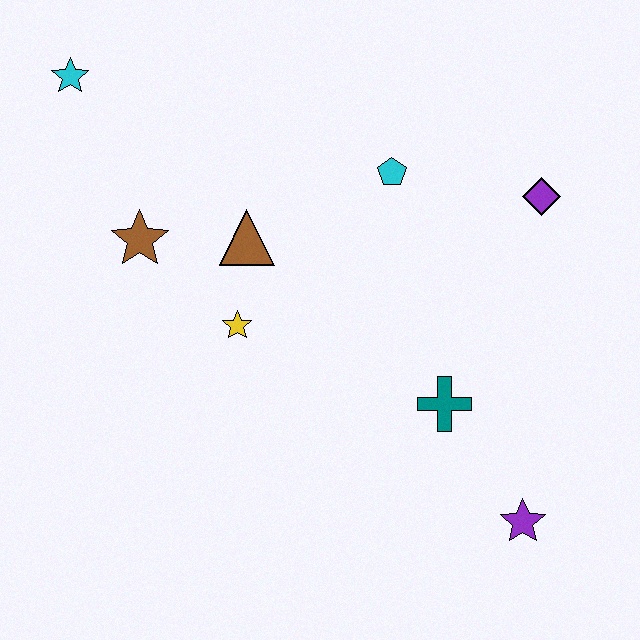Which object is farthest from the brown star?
The purple star is farthest from the brown star.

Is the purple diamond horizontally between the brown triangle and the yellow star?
No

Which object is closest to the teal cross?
The purple star is closest to the teal cross.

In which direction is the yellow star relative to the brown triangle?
The yellow star is below the brown triangle.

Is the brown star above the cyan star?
No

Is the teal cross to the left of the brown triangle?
No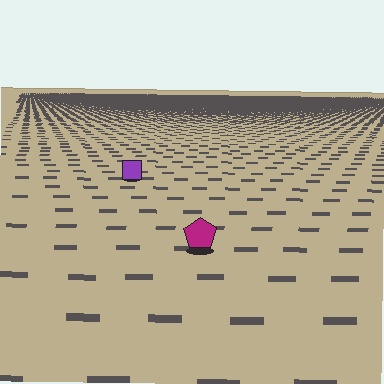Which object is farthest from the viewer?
The purple square is farthest from the viewer. It appears smaller and the ground texture around it is denser.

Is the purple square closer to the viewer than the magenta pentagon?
No. The magenta pentagon is closer — you can tell from the texture gradient: the ground texture is coarser near it.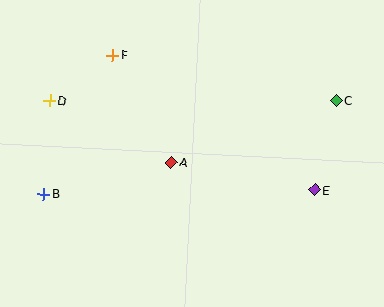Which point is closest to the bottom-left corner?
Point B is closest to the bottom-left corner.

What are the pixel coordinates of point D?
Point D is at (50, 101).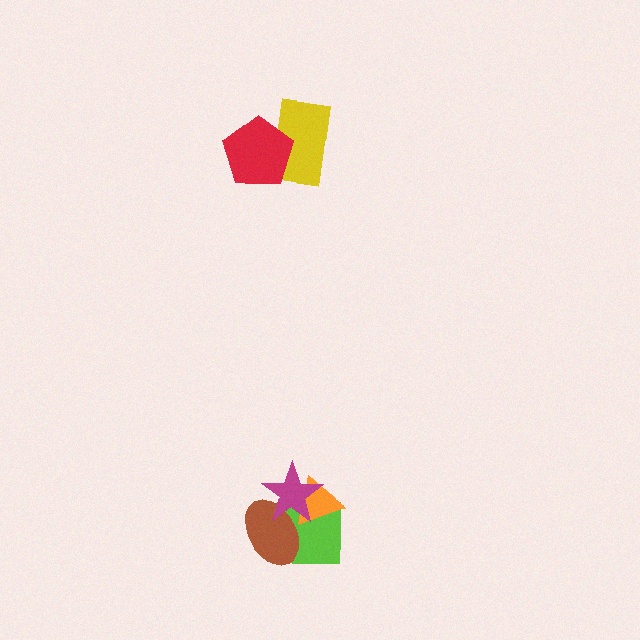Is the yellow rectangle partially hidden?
Yes, it is partially covered by another shape.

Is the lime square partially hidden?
Yes, it is partially covered by another shape.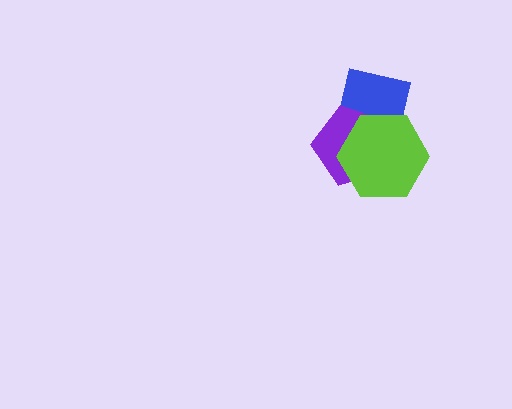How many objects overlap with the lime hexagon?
2 objects overlap with the lime hexagon.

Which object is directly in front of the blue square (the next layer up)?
The purple pentagon is directly in front of the blue square.